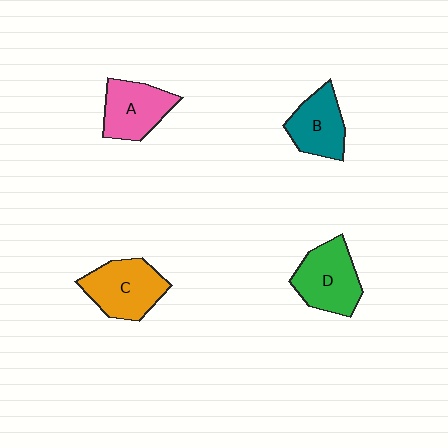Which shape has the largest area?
Shape C (orange).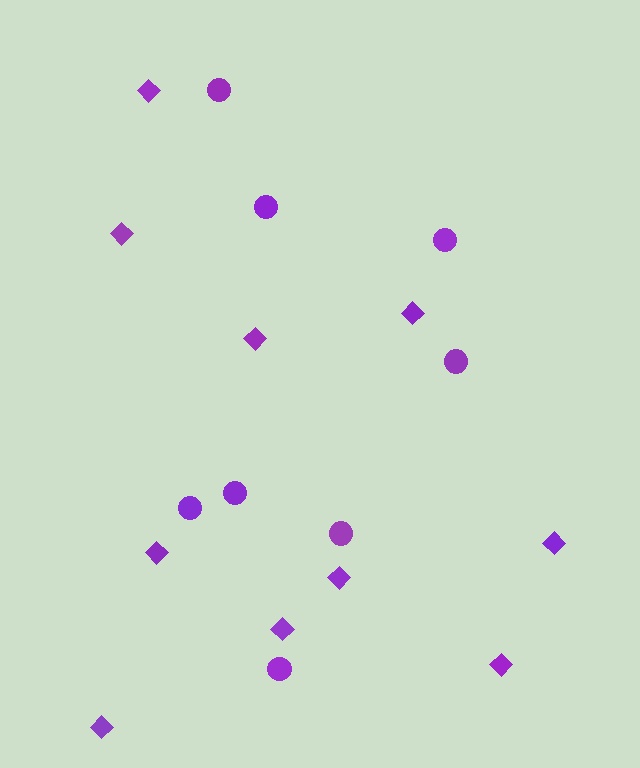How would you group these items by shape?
There are 2 groups: one group of circles (8) and one group of diamonds (10).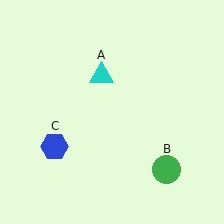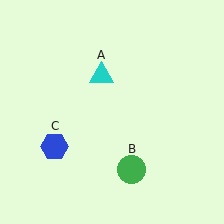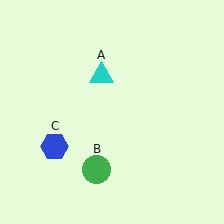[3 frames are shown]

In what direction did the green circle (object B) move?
The green circle (object B) moved left.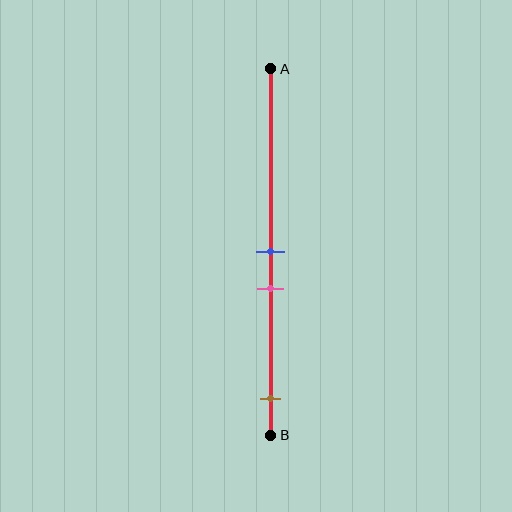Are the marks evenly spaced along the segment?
No, the marks are not evenly spaced.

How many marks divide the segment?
There are 3 marks dividing the segment.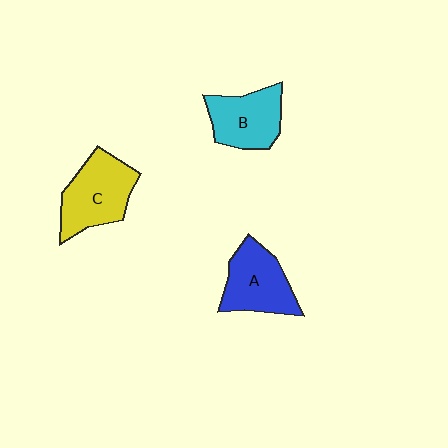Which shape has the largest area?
Shape C (yellow).